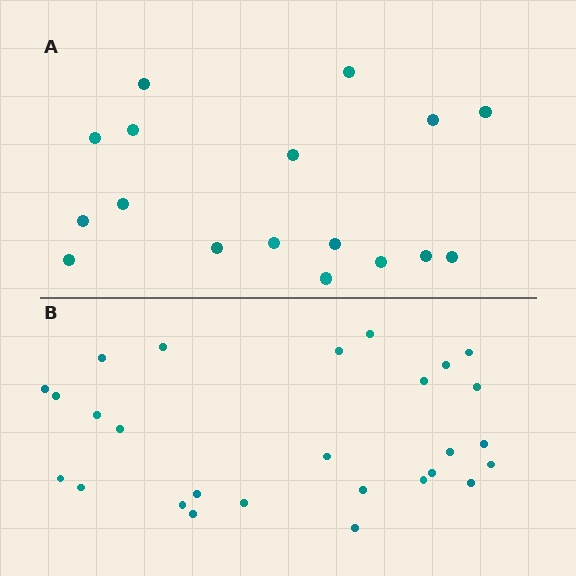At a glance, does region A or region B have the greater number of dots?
Region B (the bottom region) has more dots.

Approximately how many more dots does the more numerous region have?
Region B has roughly 10 or so more dots than region A.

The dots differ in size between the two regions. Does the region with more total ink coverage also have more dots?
No. Region A has more total ink coverage because its dots are larger, but region B actually contains more individual dots. Total area can be misleading — the number of items is what matters here.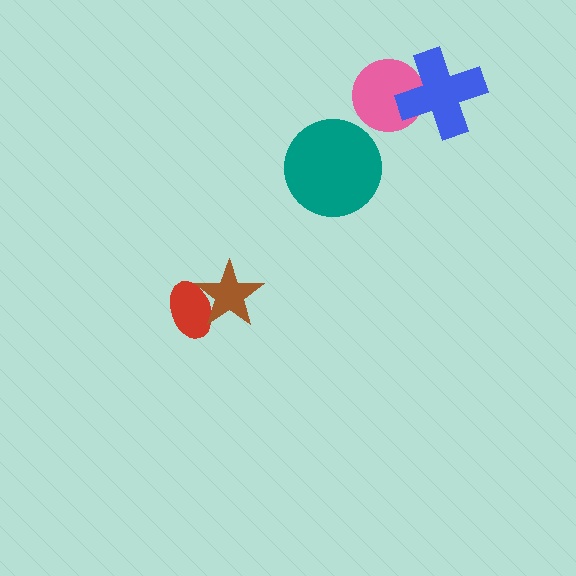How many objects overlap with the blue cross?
1 object overlaps with the blue cross.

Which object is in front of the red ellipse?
The brown star is in front of the red ellipse.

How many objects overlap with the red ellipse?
1 object overlaps with the red ellipse.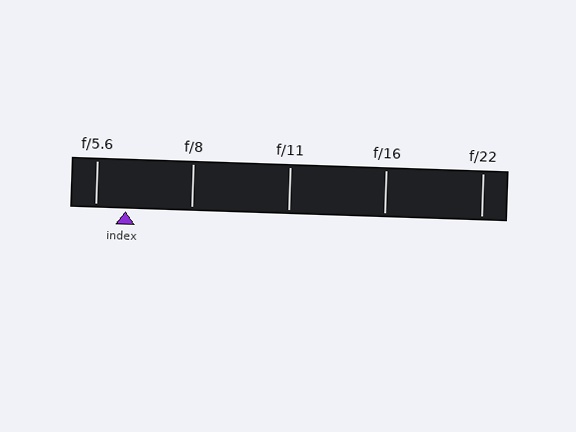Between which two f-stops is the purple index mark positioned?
The index mark is between f/5.6 and f/8.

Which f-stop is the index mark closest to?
The index mark is closest to f/5.6.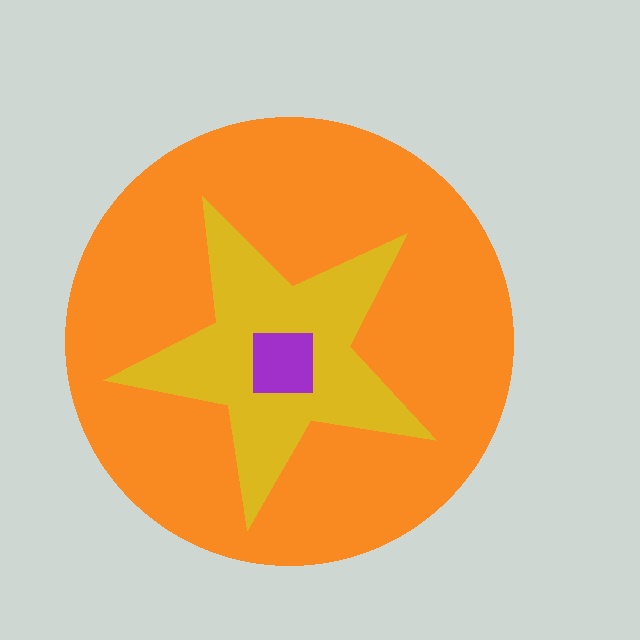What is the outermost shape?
The orange circle.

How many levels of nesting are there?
3.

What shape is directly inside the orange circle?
The yellow star.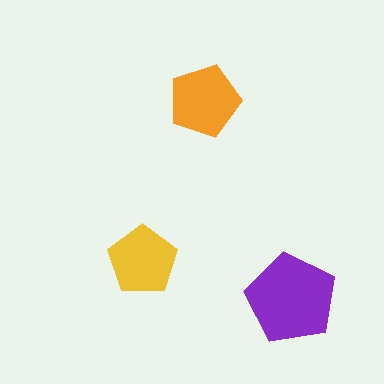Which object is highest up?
The orange pentagon is topmost.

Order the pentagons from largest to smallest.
the purple one, the orange one, the yellow one.